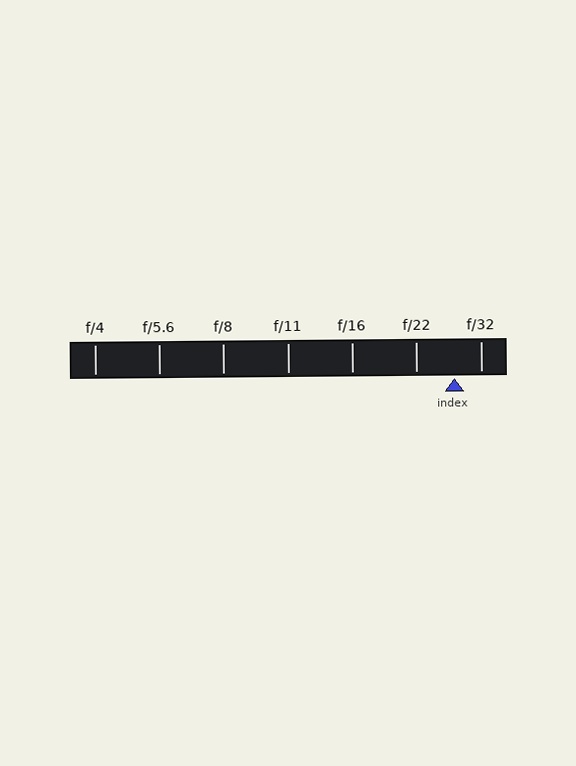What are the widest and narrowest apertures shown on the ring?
The widest aperture shown is f/4 and the narrowest is f/32.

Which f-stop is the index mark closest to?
The index mark is closest to f/32.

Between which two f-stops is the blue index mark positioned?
The index mark is between f/22 and f/32.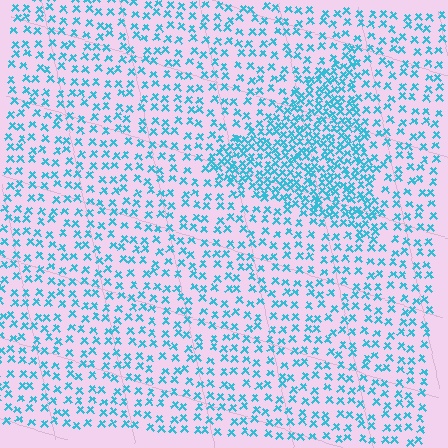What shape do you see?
I see a triangle.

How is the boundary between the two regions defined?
The boundary is defined by a change in element density (approximately 2.2x ratio). All elements are the same color, size, and shape.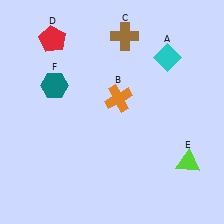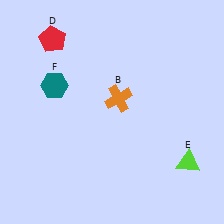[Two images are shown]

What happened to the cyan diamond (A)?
The cyan diamond (A) was removed in Image 2. It was in the top-right area of Image 1.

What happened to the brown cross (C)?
The brown cross (C) was removed in Image 2. It was in the top-right area of Image 1.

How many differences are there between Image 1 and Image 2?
There are 2 differences between the two images.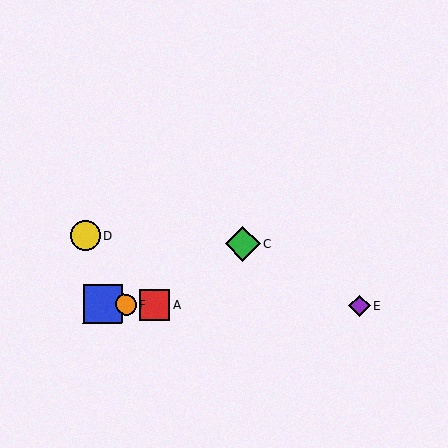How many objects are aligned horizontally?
4 objects (A, B, E, F) are aligned horizontally.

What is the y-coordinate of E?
Object E is at y≈306.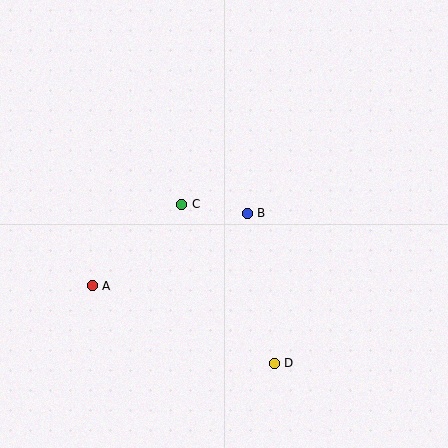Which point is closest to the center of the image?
Point B at (247, 213) is closest to the center.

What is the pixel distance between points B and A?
The distance between B and A is 171 pixels.